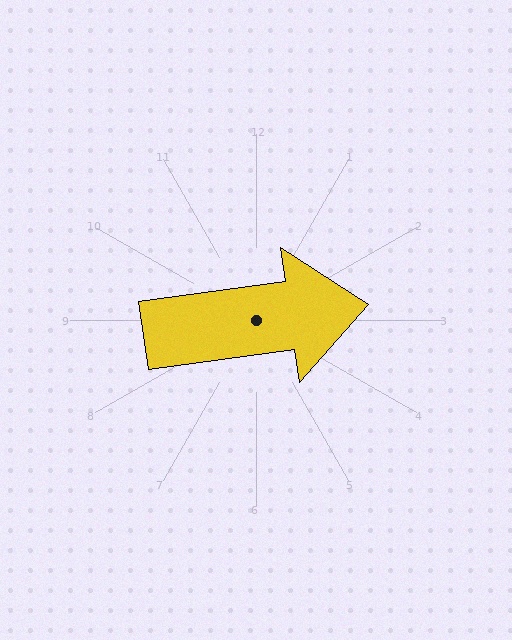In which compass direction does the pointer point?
East.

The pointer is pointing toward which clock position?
Roughly 3 o'clock.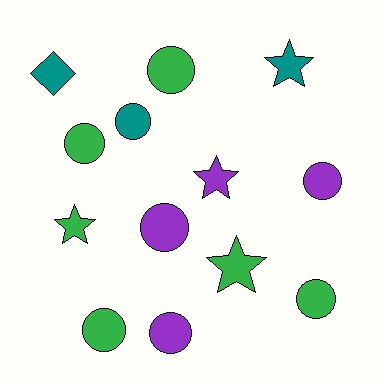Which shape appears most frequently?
Circle, with 8 objects.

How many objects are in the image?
There are 13 objects.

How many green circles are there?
There are 4 green circles.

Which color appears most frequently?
Green, with 6 objects.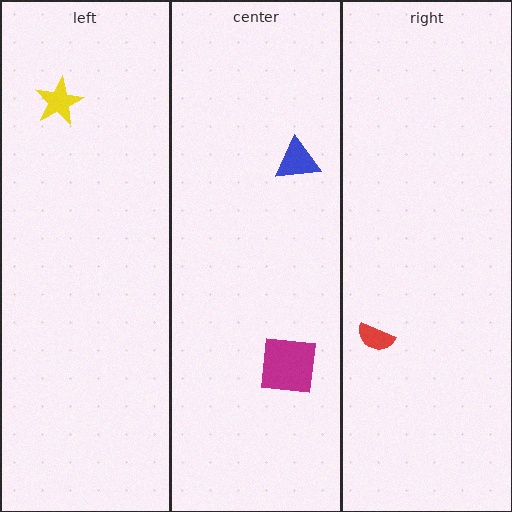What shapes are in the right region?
The red semicircle.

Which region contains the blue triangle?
The center region.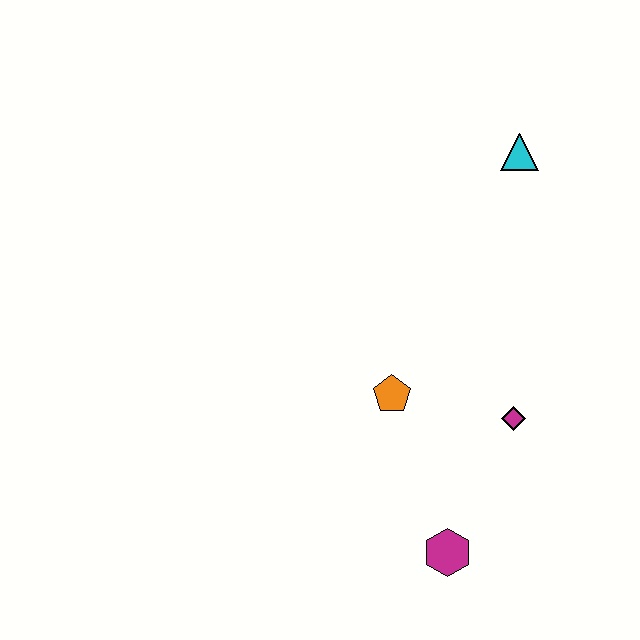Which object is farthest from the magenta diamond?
The cyan triangle is farthest from the magenta diamond.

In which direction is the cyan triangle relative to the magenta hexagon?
The cyan triangle is above the magenta hexagon.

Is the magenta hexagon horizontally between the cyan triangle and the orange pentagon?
Yes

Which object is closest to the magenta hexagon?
The magenta diamond is closest to the magenta hexagon.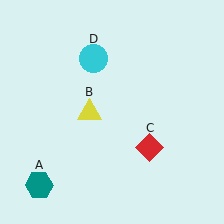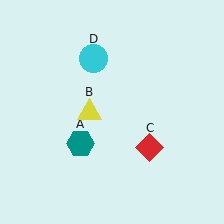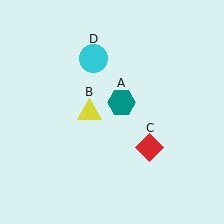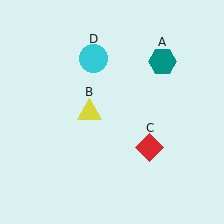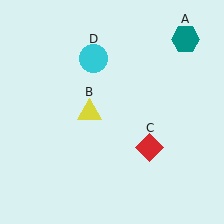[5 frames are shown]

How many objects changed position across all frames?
1 object changed position: teal hexagon (object A).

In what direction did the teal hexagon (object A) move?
The teal hexagon (object A) moved up and to the right.